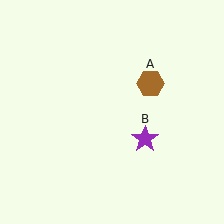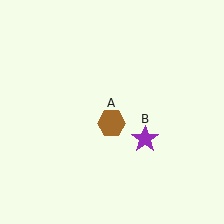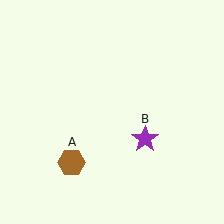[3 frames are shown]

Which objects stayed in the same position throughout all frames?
Purple star (object B) remained stationary.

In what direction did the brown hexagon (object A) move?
The brown hexagon (object A) moved down and to the left.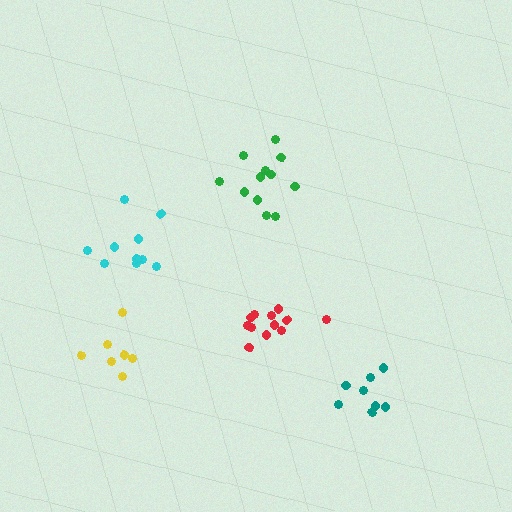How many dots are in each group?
Group 1: 12 dots, Group 2: 8 dots, Group 3: 12 dots, Group 4: 7 dots, Group 5: 11 dots (50 total).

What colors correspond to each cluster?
The clusters are colored: green, teal, red, yellow, cyan.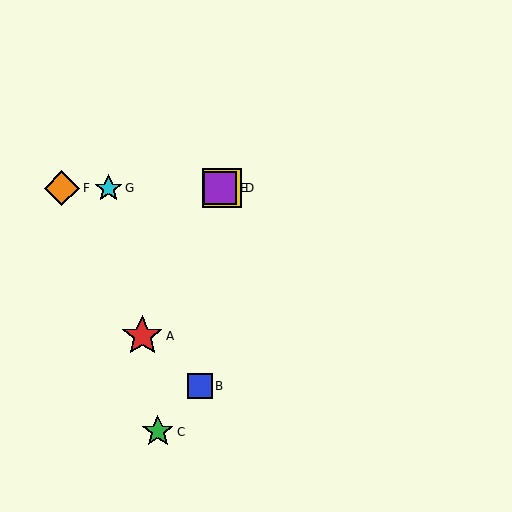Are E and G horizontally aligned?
Yes, both are at y≈188.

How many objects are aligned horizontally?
4 objects (D, E, F, G) are aligned horizontally.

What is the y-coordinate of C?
Object C is at y≈432.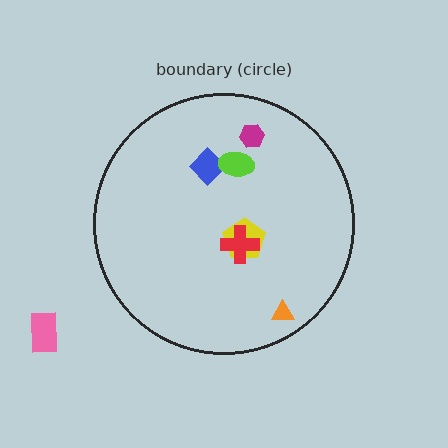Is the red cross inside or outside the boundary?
Inside.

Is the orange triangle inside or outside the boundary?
Inside.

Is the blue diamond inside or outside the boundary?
Inside.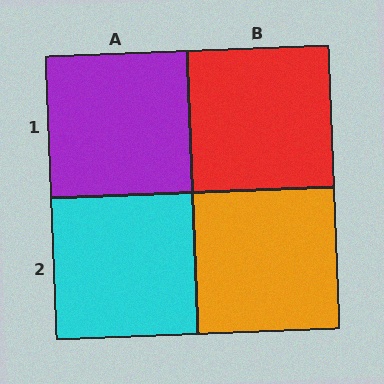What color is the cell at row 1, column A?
Purple.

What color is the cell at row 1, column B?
Red.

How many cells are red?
1 cell is red.